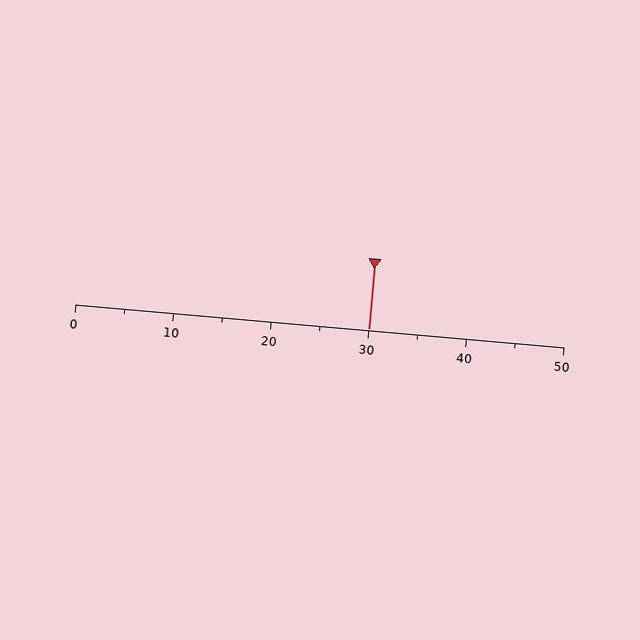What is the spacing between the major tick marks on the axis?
The major ticks are spaced 10 apart.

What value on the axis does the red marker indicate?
The marker indicates approximately 30.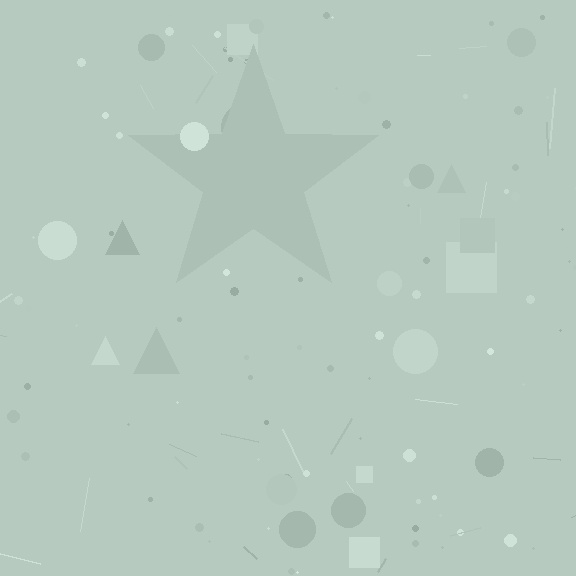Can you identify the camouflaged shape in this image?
The camouflaged shape is a star.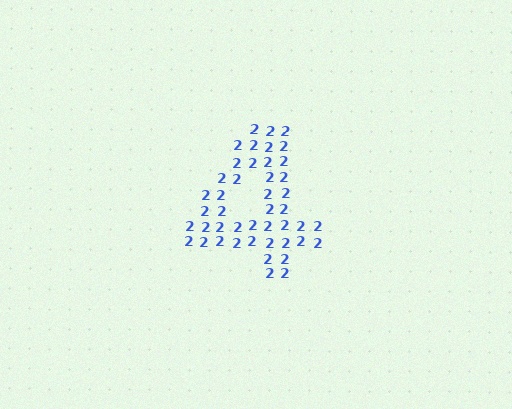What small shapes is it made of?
It is made of small digit 2's.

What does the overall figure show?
The overall figure shows the digit 4.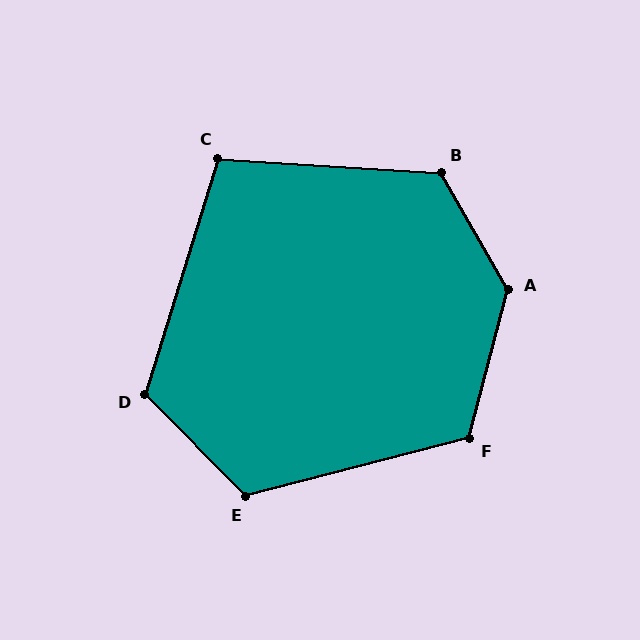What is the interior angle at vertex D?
Approximately 118 degrees (obtuse).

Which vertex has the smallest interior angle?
C, at approximately 104 degrees.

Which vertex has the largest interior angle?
A, at approximately 136 degrees.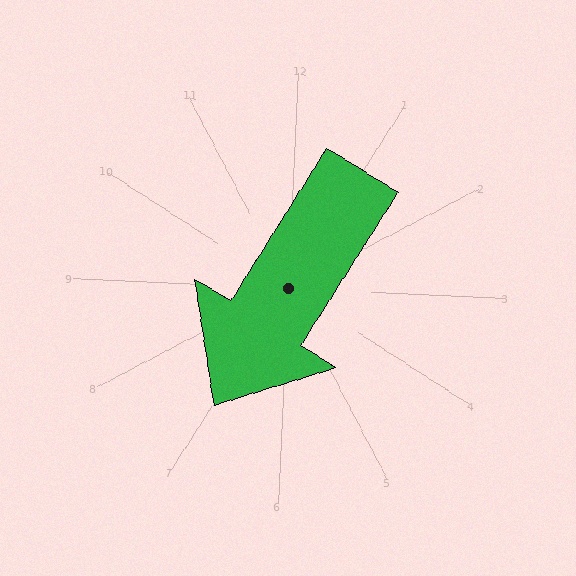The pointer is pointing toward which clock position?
Roughly 7 o'clock.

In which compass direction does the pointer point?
Southwest.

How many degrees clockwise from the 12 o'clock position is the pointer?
Approximately 210 degrees.